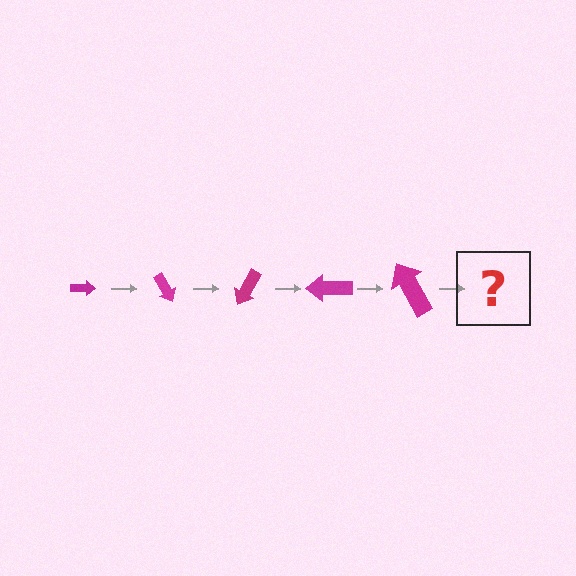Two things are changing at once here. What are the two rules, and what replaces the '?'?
The two rules are that the arrow grows larger each step and it rotates 60 degrees each step. The '?' should be an arrow, larger than the previous one and rotated 300 degrees from the start.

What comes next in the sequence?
The next element should be an arrow, larger than the previous one and rotated 300 degrees from the start.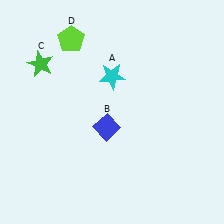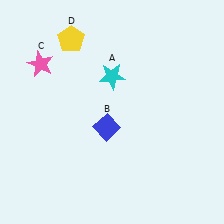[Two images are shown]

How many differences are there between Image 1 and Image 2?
There are 2 differences between the two images.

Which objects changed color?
C changed from green to pink. D changed from lime to yellow.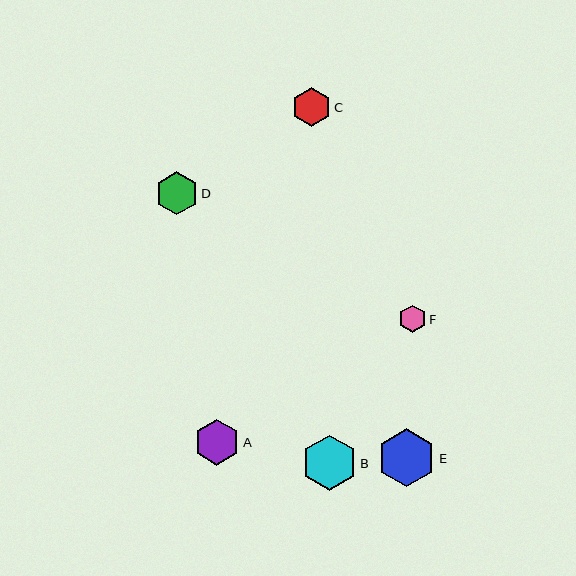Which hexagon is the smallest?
Hexagon F is the smallest with a size of approximately 27 pixels.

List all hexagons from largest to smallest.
From largest to smallest: E, B, A, D, C, F.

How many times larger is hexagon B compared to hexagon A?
Hexagon B is approximately 1.2 times the size of hexagon A.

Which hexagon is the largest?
Hexagon E is the largest with a size of approximately 58 pixels.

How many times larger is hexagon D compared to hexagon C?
Hexagon D is approximately 1.1 times the size of hexagon C.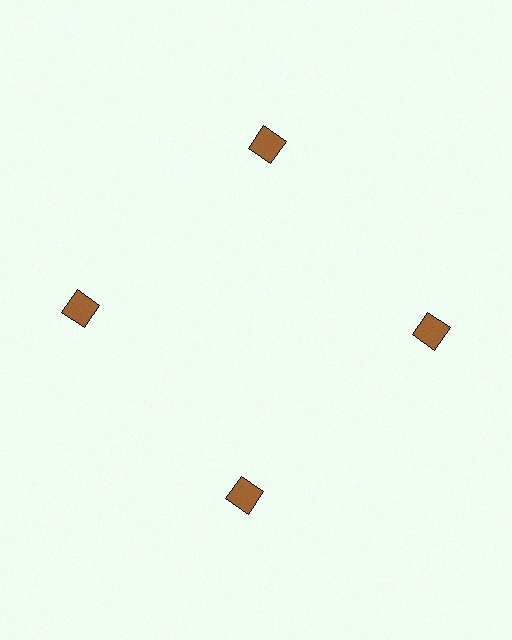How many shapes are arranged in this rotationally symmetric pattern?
There are 4 shapes, arranged in 4 groups of 1.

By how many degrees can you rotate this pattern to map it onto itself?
The pattern maps onto itself every 90 degrees of rotation.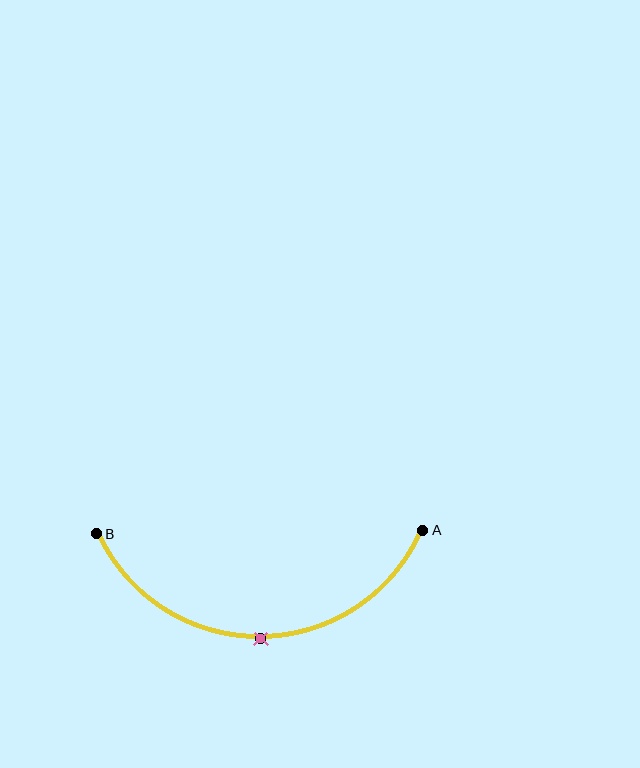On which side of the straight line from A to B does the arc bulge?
The arc bulges below the straight line connecting A and B.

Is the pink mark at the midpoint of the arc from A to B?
Yes. The pink mark lies on the arc at equal arc-length from both A and B — it is the arc midpoint.